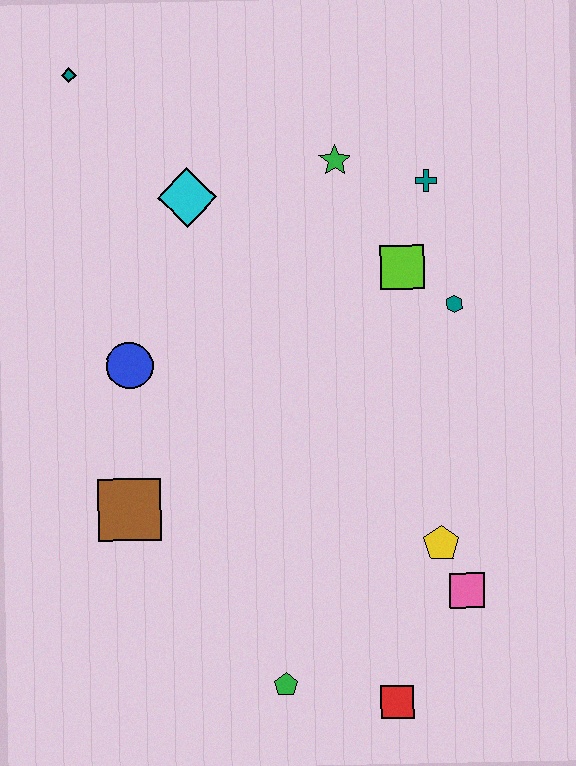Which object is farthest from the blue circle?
The red square is farthest from the blue circle.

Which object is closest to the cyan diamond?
The green star is closest to the cyan diamond.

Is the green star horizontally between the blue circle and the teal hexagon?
Yes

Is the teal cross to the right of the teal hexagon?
No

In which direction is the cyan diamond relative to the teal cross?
The cyan diamond is to the left of the teal cross.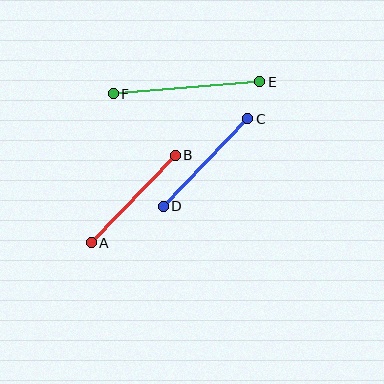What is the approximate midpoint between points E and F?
The midpoint is at approximately (187, 88) pixels.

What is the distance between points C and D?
The distance is approximately 122 pixels.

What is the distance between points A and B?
The distance is approximately 121 pixels.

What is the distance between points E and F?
The distance is approximately 147 pixels.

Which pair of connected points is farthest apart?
Points E and F are farthest apart.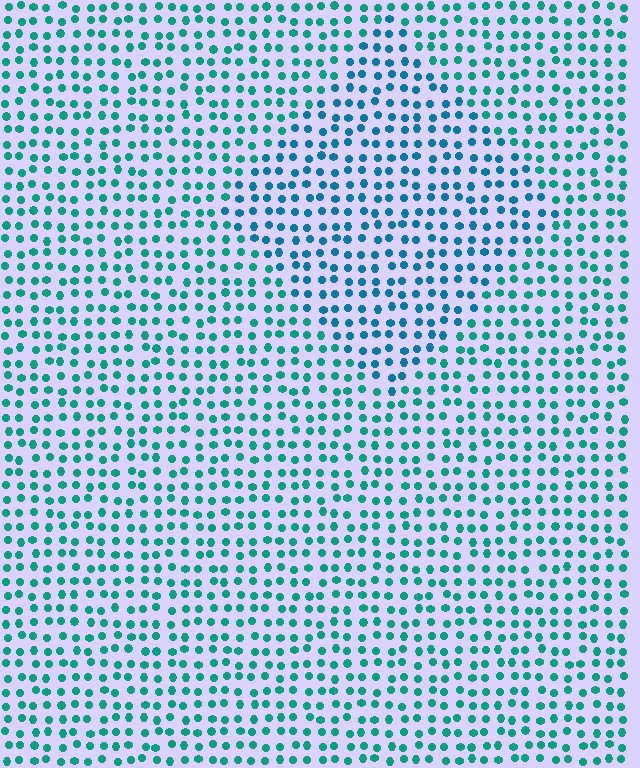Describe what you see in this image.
The image is filled with small teal elements in a uniform arrangement. A diamond-shaped region is visible where the elements are tinted to a slightly different hue, forming a subtle color boundary.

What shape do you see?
I see a diamond.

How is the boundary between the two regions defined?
The boundary is defined purely by a slight shift in hue (about 26 degrees). Spacing, size, and orientation are identical on both sides.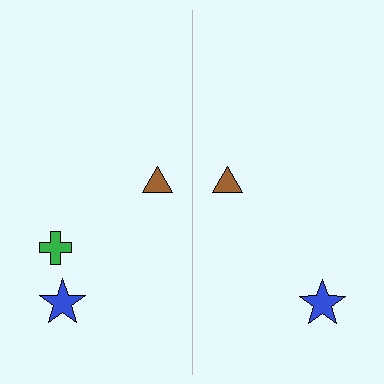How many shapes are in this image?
There are 5 shapes in this image.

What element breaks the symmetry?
A green cross is missing from the right side.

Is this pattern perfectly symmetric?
No, the pattern is not perfectly symmetric. A green cross is missing from the right side.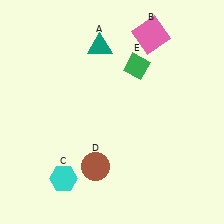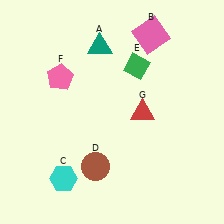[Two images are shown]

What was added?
A pink pentagon (F), a red triangle (G) were added in Image 2.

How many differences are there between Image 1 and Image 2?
There are 2 differences between the two images.